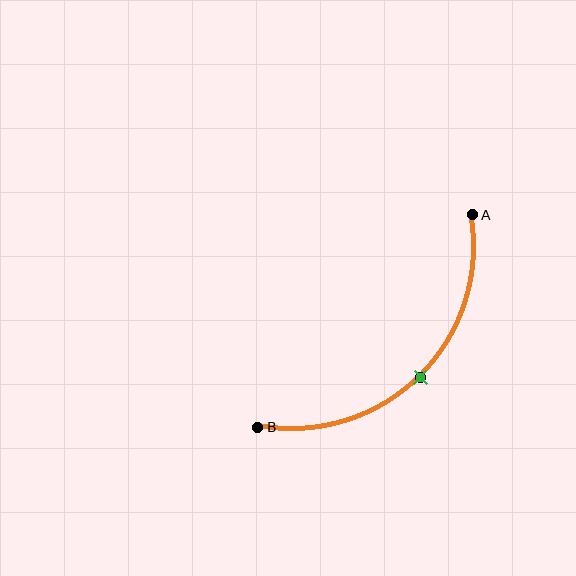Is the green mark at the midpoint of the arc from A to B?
Yes. The green mark lies on the arc at equal arc-length from both A and B — it is the arc midpoint.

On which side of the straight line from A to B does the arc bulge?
The arc bulges below and to the right of the straight line connecting A and B.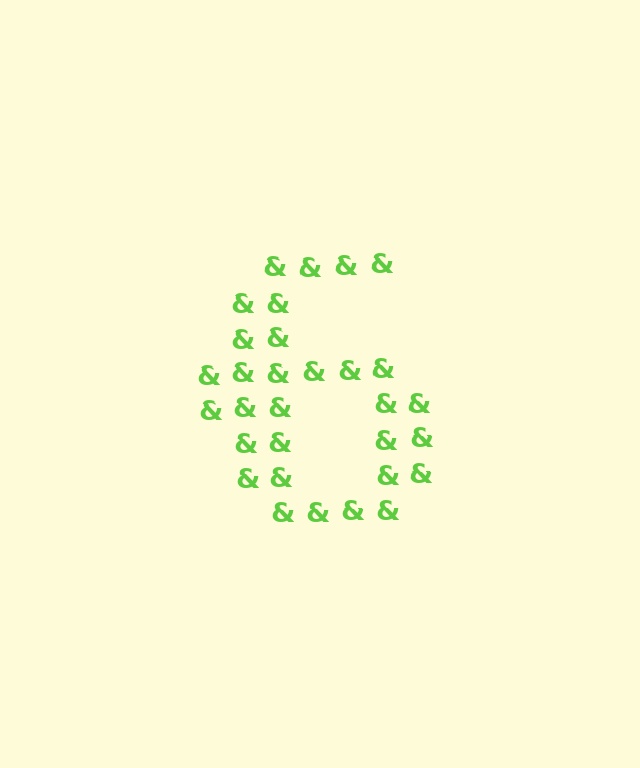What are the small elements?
The small elements are ampersands.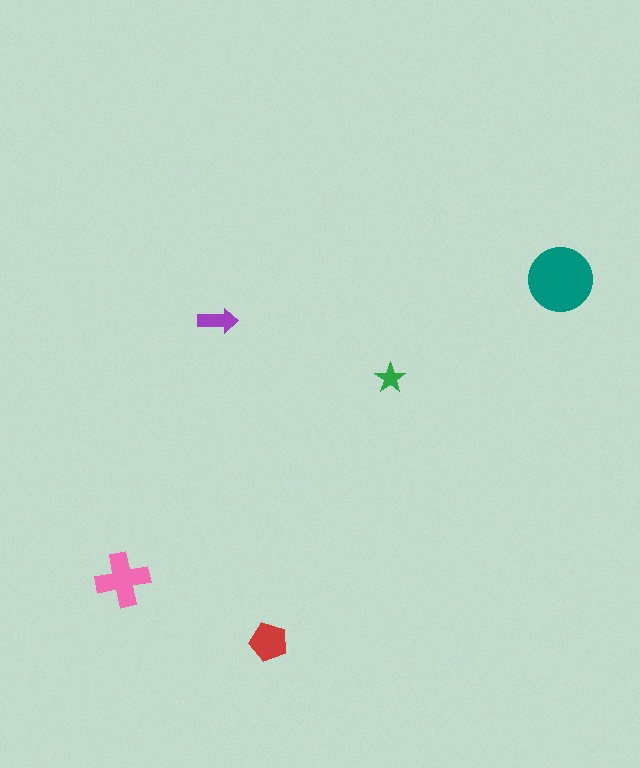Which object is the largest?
The teal circle.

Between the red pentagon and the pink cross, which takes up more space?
The pink cross.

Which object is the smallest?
The green star.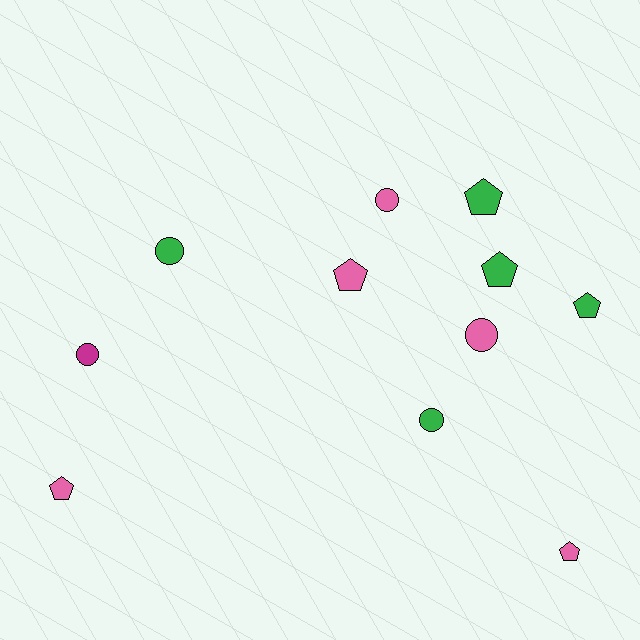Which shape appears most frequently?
Pentagon, with 6 objects.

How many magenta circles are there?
There is 1 magenta circle.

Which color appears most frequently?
Pink, with 5 objects.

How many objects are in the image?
There are 11 objects.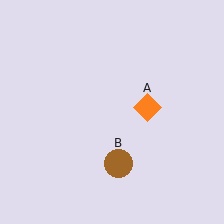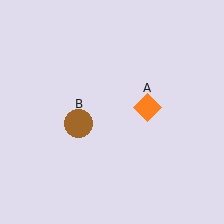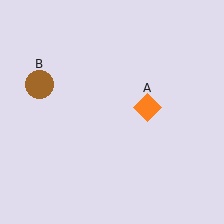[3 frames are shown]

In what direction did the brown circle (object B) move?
The brown circle (object B) moved up and to the left.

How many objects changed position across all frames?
1 object changed position: brown circle (object B).